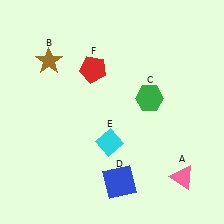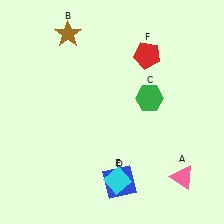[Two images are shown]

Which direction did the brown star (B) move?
The brown star (B) moved up.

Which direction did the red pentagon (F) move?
The red pentagon (F) moved right.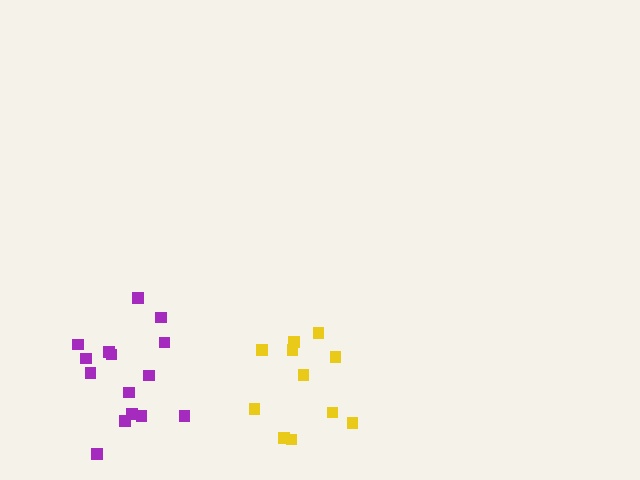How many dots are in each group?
Group 1: 15 dots, Group 2: 11 dots (26 total).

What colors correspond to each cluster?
The clusters are colored: purple, yellow.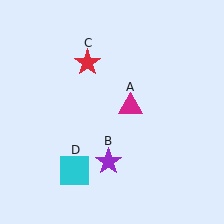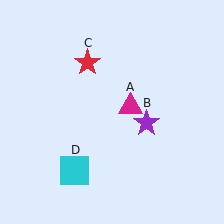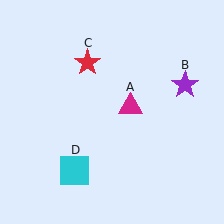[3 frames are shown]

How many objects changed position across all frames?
1 object changed position: purple star (object B).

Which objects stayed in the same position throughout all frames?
Magenta triangle (object A) and red star (object C) and cyan square (object D) remained stationary.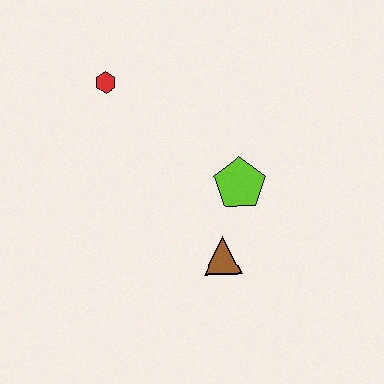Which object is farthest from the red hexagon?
The brown triangle is farthest from the red hexagon.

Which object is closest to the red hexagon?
The lime pentagon is closest to the red hexagon.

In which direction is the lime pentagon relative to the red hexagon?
The lime pentagon is to the right of the red hexagon.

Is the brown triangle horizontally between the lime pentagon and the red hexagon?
Yes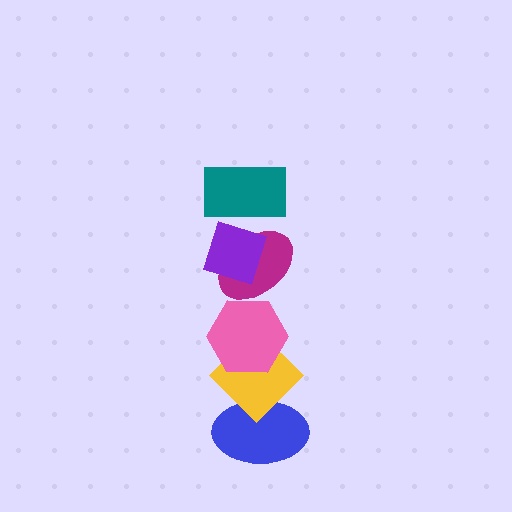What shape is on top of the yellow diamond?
The pink hexagon is on top of the yellow diamond.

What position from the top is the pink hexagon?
The pink hexagon is 4th from the top.